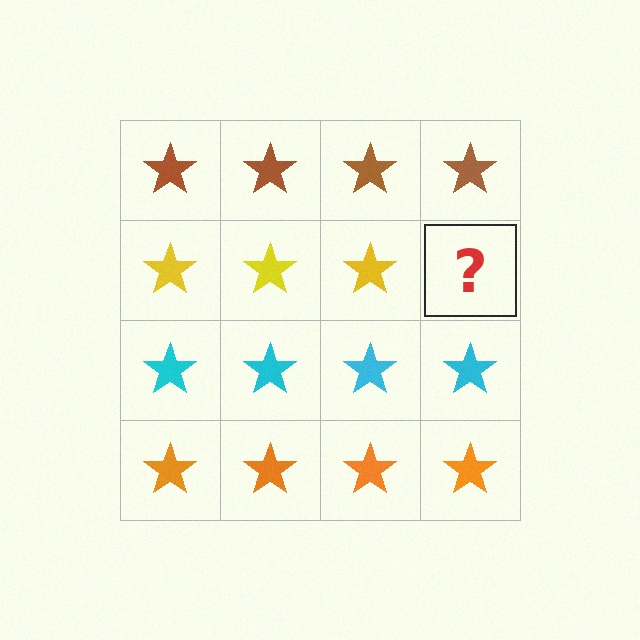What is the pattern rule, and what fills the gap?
The rule is that each row has a consistent color. The gap should be filled with a yellow star.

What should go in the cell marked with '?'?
The missing cell should contain a yellow star.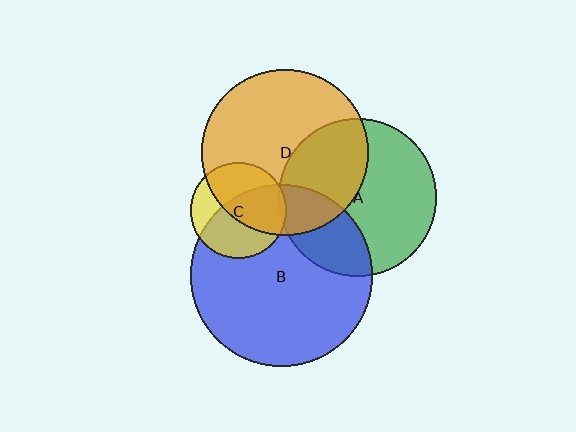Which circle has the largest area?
Circle B (blue).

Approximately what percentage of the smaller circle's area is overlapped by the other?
Approximately 60%.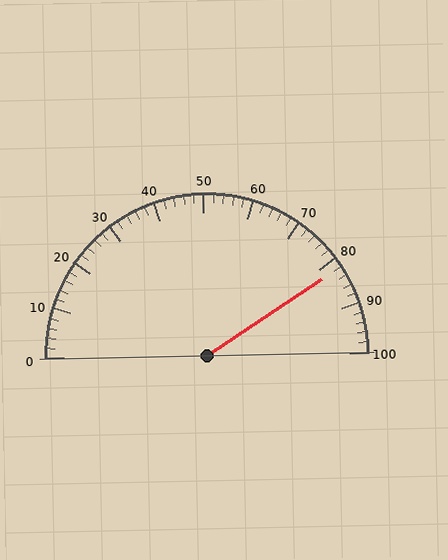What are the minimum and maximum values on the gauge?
The gauge ranges from 0 to 100.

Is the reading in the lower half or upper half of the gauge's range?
The reading is in the upper half of the range (0 to 100).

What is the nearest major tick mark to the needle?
The nearest major tick mark is 80.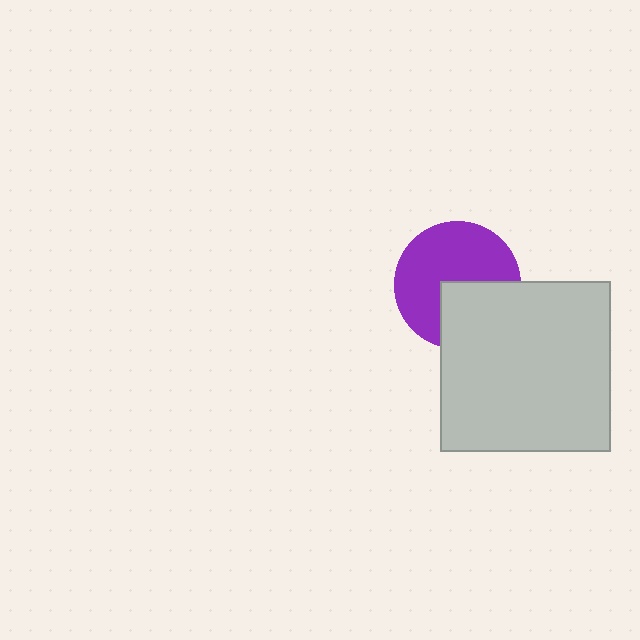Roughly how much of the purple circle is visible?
About half of it is visible (roughly 64%).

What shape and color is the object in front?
The object in front is a light gray square.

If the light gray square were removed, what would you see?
You would see the complete purple circle.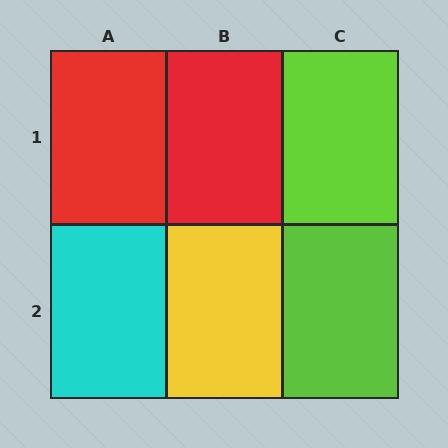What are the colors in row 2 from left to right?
Cyan, yellow, lime.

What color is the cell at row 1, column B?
Red.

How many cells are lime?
2 cells are lime.